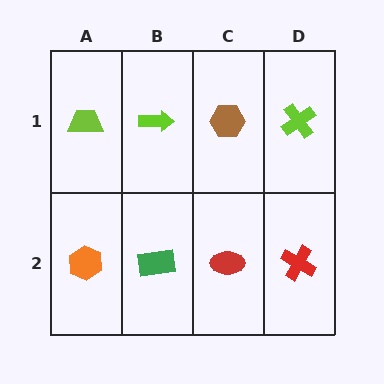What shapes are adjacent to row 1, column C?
A red ellipse (row 2, column C), a lime arrow (row 1, column B), a lime cross (row 1, column D).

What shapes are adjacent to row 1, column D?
A red cross (row 2, column D), a brown hexagon (row 1, column C).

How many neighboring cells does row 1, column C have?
3.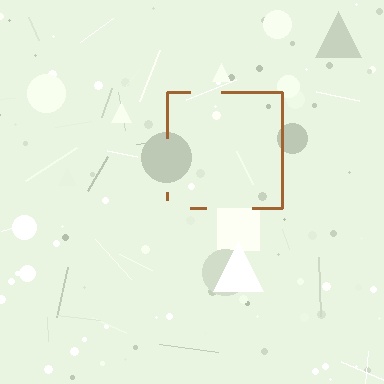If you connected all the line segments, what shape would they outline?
They would outline a square.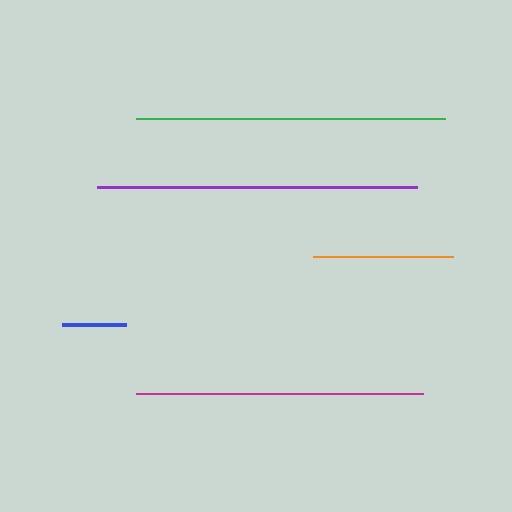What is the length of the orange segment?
The orange segment is approximately 140 pixels long.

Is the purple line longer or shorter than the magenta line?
The purple line is longer than the magenta line.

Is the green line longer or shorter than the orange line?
The green line is longer than the orange line.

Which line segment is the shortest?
The blue line is the shortest at approximately 63 pixels.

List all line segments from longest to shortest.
From longest to shortest: purple, green, magenta, orange, blue.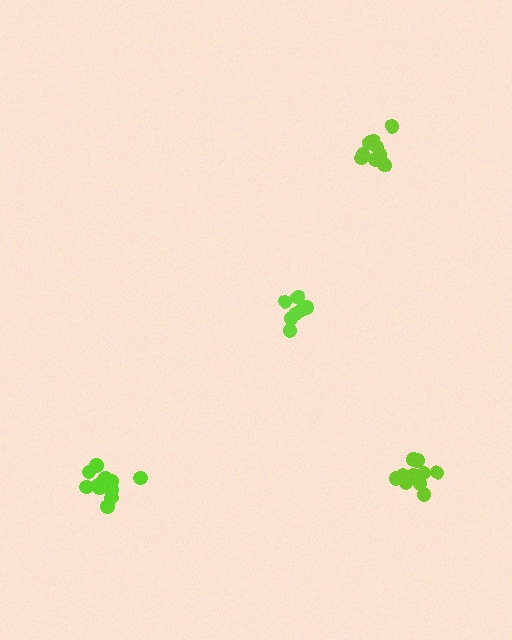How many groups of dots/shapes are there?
There are 4 groups.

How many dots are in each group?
Group 1: 9 dots, Group 2: 8 dots, Group 3: 12 dots, Group 4: 10 dots (39 total).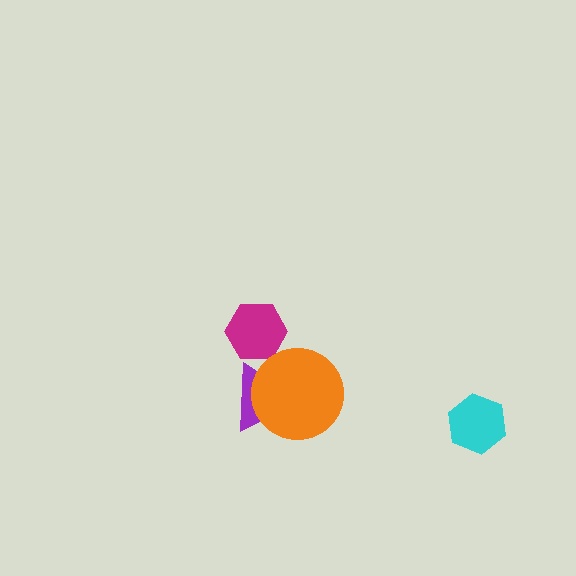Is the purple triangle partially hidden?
Yes, it is partially covered by another shape.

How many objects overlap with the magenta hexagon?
0 objects overlap with the magenta hexagon.